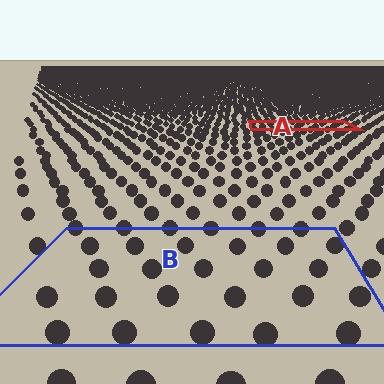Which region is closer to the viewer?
Region B is closer. The texture elements there are larger and more spread out.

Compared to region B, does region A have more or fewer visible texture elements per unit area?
Region A has more texture elements per unit area — they are packed more densely because it is farther away.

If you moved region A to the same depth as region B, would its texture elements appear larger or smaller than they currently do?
They would appear larger. At a closer depth, the same texture elements are projected at a bigger on-screen size.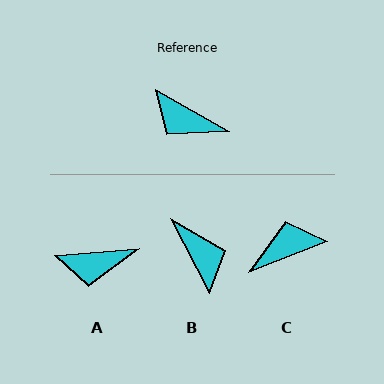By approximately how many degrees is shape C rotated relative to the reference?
Approximately 129 degrees clockwise.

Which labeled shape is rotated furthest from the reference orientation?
B, about 147 degrees away.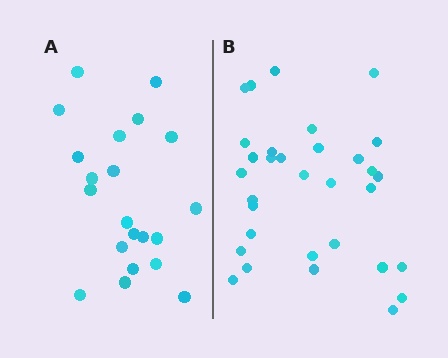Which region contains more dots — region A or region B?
Region B (the right region) has more dots.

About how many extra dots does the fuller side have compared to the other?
Region B has roughly 12 or so more dots than region A.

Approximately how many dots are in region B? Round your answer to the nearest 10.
About 30 dots. (The exact count is 32, which rounds to 30.)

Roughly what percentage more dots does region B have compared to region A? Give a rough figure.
About 50% more.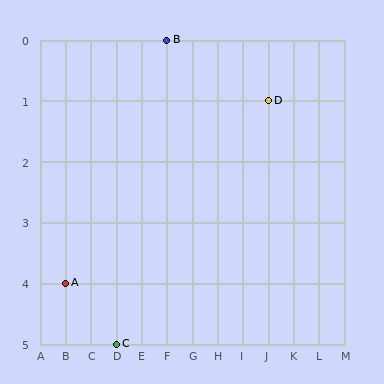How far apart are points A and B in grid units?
Points A and B are 4 columns and 4 rows apart (about 5.7 grid units diagonally).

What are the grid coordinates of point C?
Point C is at grid coordinates (D, 5).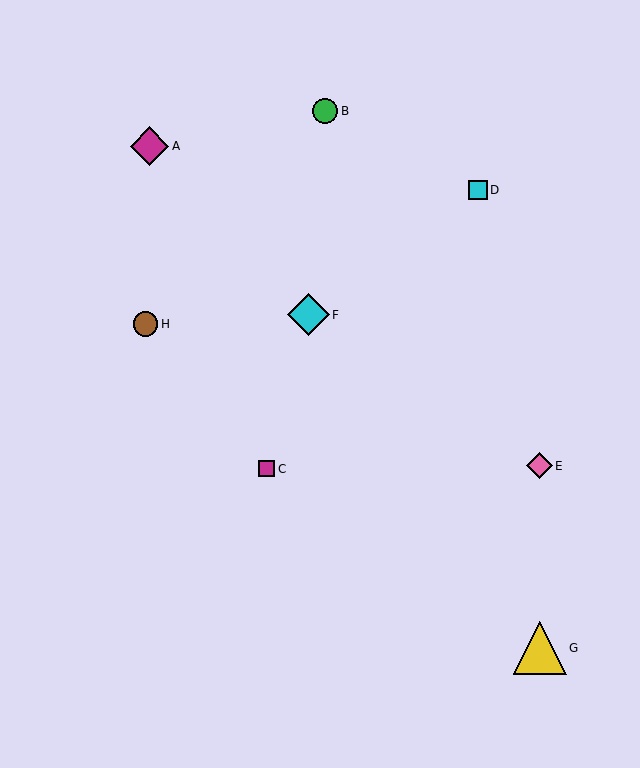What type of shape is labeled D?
Shape D is a cyan square.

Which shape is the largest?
The yellow triangle (labeled G) is the largest.